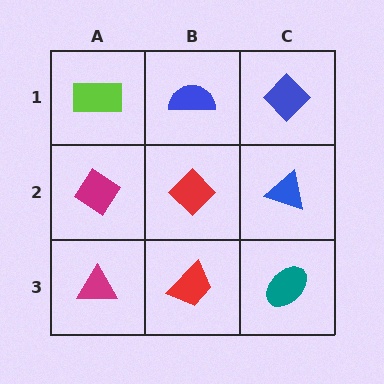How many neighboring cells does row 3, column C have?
2.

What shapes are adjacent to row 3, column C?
A blue triangle (row 2, column C), a red trapezoid (row 3, column B).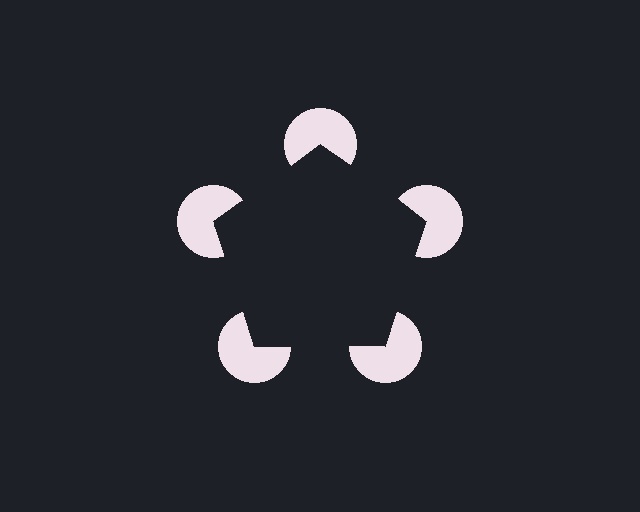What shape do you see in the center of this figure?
An illusory pentagon — its edges are inferred from the aligned wedge cuts in the pac-man discs, not physically drawn.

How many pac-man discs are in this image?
There are 5 — one at each vertex of the illusory pentagon.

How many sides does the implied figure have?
5 sides.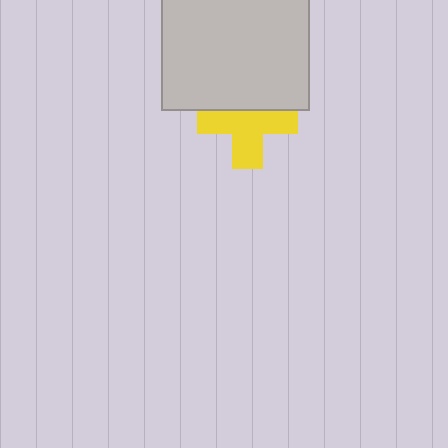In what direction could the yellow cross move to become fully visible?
The yellow cross could move down. That would shift it out from behind the light gray square entirely.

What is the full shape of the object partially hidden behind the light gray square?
The partially hidden object is a yellow cross.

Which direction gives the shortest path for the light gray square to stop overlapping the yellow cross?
Moving up gives the shortest separation.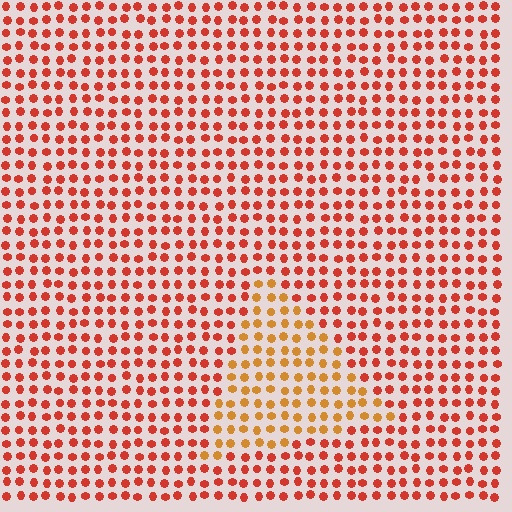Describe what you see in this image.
The image is filled with small red elements in a uniform arrangement. A triangle-shaped region is visible where the elements are tinted to a slightly different hue, forming a subtle color boundary.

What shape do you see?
I see a triangle.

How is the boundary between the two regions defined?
The boundary is defined purely by a slight shift in hue (about 30 degrees). Spacing, size, and orientation are identical on both sides.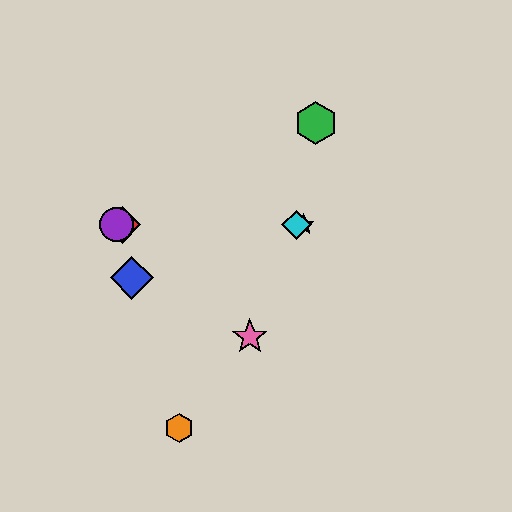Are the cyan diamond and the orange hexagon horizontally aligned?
No, the cyan diamond is at y≈225 and the orange hexagon is at y≈428.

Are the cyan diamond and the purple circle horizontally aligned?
Yes, both are at y≈225.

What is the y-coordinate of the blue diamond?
The blue diamond is at y≈278.